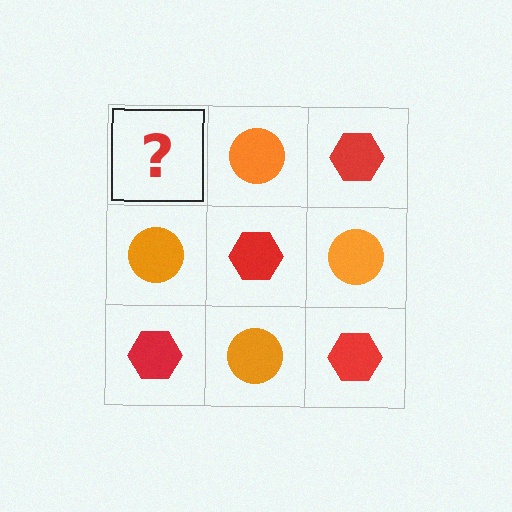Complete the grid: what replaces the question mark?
The question mark should be replaced with a red hexagon.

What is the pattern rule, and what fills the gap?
The rule is that it alternates red hexagon and orange circle in a checkerboard pattern. The gap should be filled with a red hexagon.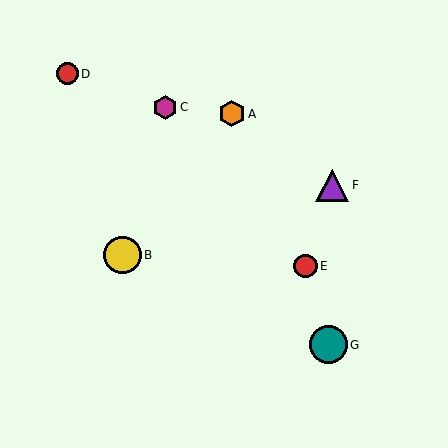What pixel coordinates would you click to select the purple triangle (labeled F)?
Click at (332, 185) to select the purple triangle F.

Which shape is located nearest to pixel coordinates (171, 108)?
The magenta hexagon (labeled C) at (165, 107) is nearest to that location.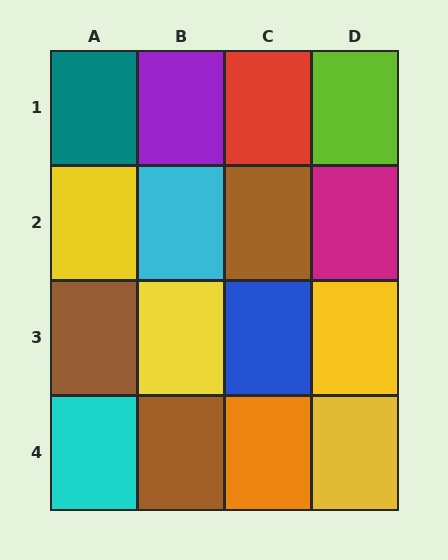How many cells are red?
1 cell is red.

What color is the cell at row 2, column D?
Magenta.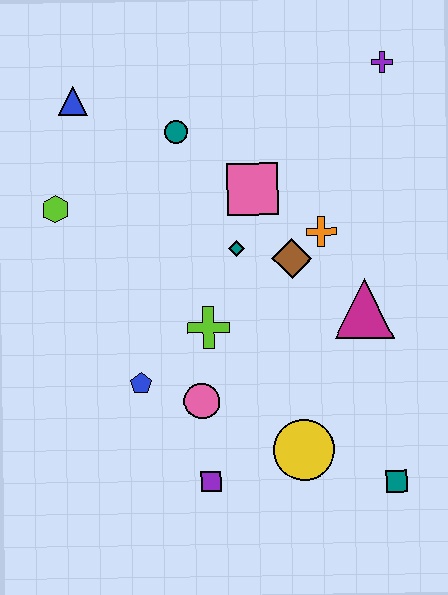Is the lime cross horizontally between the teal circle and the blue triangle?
No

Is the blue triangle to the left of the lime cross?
Yes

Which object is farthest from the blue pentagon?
The purple cross is farthest from the blue pentagon.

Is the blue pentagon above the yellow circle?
Yes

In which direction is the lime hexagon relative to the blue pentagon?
The lime hexagon is above the blue pentagon.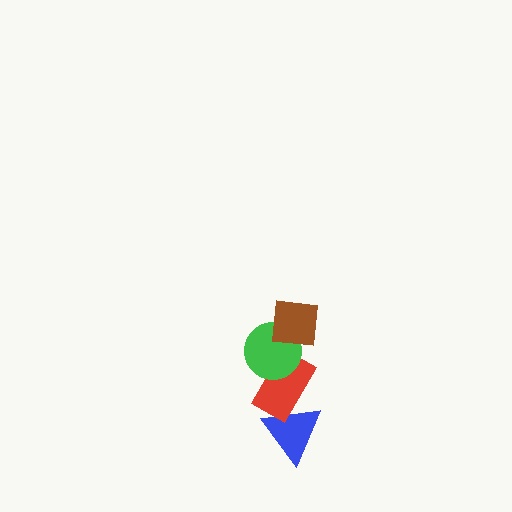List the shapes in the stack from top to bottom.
From top to bottom: the brown square, the green circle, the red rectangle, the blue triangle.